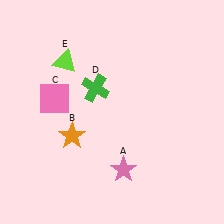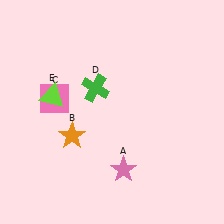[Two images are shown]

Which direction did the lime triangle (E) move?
The lime triangle (E) moved down.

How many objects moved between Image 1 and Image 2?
1 object moved between the two images.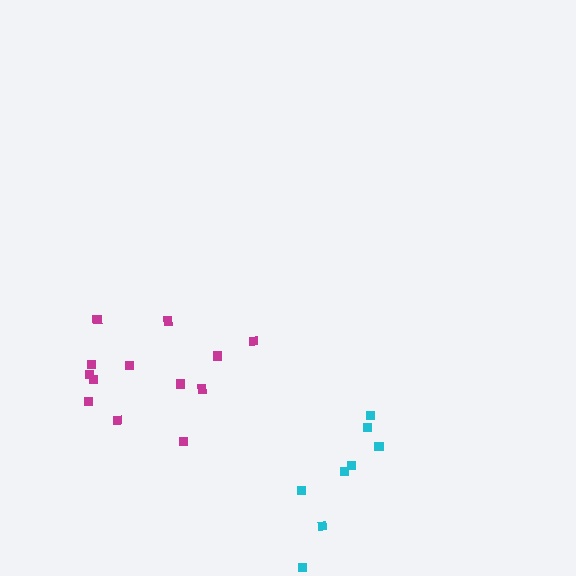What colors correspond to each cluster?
The clusters are colored: cyan, magenta.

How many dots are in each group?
Group 1: 8 dots, Group 2: 13 dots (21 total).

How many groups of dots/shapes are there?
There are 2 groups.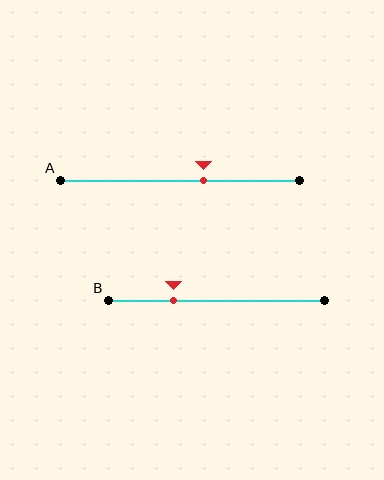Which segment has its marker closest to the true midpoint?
Segment A has its marker closest to the true midpoint.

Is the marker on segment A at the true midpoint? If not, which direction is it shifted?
No, the marker on segment A is shifted to the right by about 10% of the segment length.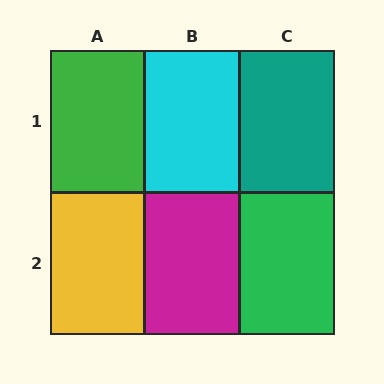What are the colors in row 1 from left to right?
Green, cyan, teal.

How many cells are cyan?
1 cell is cyan.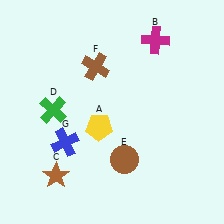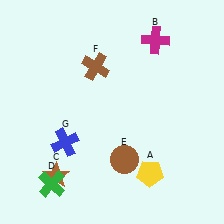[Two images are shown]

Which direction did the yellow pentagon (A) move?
The yellow pentagon (A) moved right.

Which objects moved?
The objects that moved are: the yellow pentagon (A), the green cross (D).